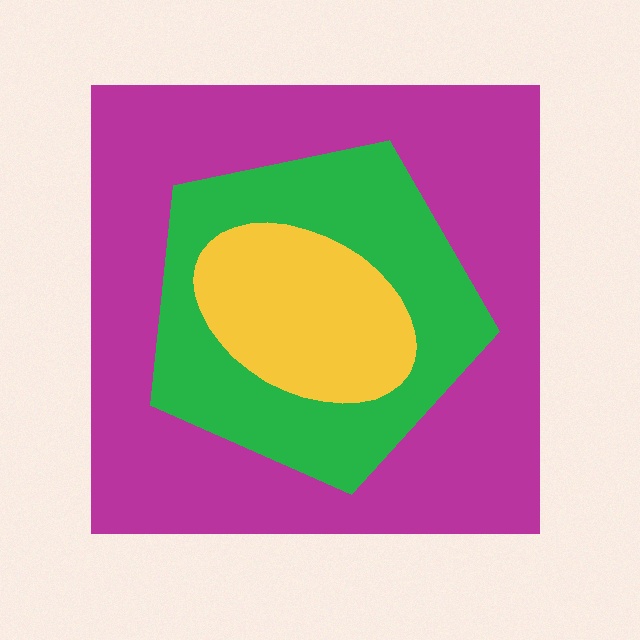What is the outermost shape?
The magenta square.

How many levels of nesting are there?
3.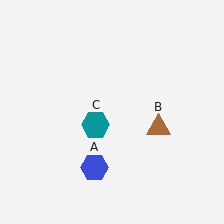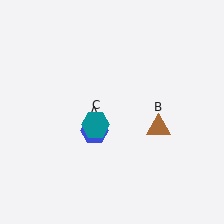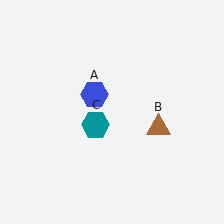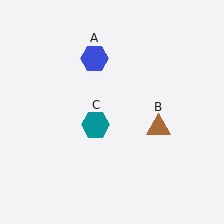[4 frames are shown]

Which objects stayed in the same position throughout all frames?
Brown triangle (object B) and teal hexagon (object C) remained stationary.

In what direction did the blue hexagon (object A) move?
The blue hexagon (object A) moved up.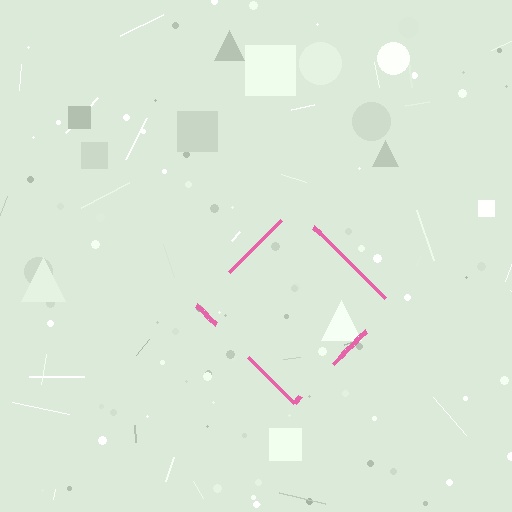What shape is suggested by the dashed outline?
The dashed outline suggests a diamond.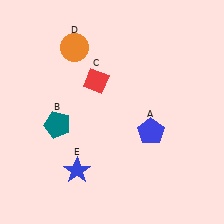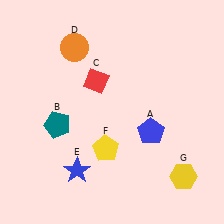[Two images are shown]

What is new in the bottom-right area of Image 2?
A yellow hexagon (G) was added in the bottom-right area of Image 2.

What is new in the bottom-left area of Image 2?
A yellow pentagon (F) was added in the bottom-left area of Image 2.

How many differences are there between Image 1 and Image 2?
There are 2 differences between the two images.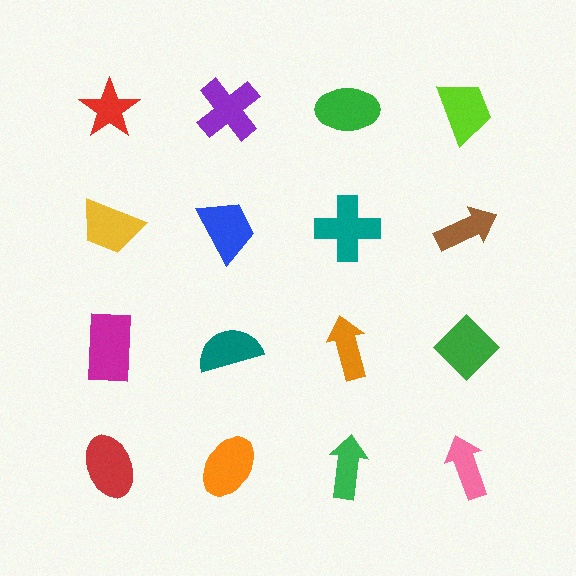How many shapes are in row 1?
4 shapes.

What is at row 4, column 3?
A green arrow.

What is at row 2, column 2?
A blue trapezoid.